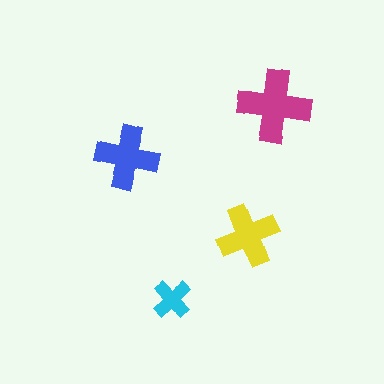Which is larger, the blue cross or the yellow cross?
The blue one.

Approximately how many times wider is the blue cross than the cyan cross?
About 1.5 times wider.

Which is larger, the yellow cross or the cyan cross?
The yellow one.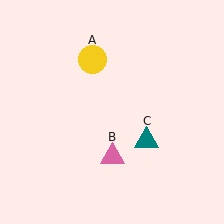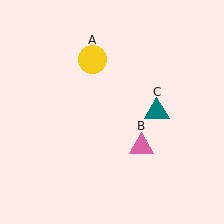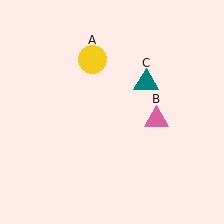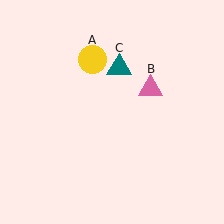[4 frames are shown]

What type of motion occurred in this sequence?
The pink triangle (object B), teal triangle (object C) rotated counterclockwise around the center of the scene.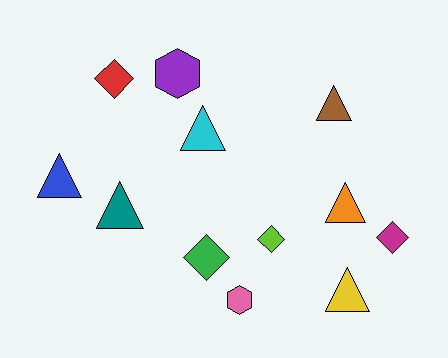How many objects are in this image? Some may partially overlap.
There are 12 objects.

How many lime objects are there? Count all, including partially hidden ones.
There is 1 lime object.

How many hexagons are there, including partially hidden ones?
There are 2 hexagons.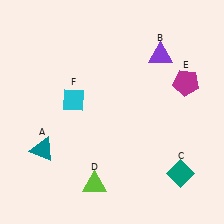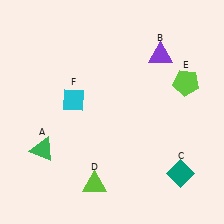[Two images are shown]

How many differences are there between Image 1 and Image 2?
There are 2 differences between the two images.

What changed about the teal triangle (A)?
In Image 1, A is teal. In Image 2, it changed to green.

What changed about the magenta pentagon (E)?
In Image 1, E is magenta. In Image 2, it changed to lime.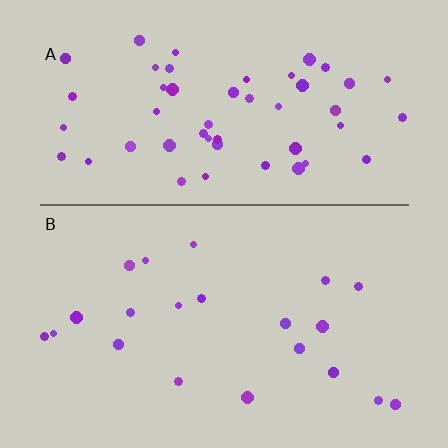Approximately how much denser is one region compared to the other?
Approximately 2.4× — region A over region B.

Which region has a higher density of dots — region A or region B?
A (the top).